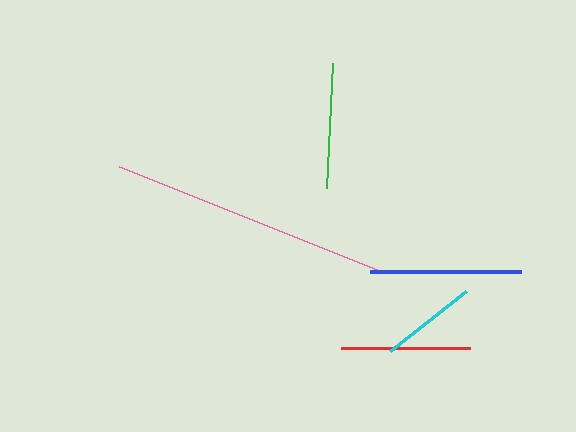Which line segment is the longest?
The pink line is the longest at approximately 278 pixels.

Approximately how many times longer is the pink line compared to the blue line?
The pink line is approximately 1.8 times the length of the blue line.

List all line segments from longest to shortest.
From longest to shortest: pink, blue, red, green, cyan.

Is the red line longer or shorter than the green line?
The red line is longer than the green line.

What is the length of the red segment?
The red segment is approximately 129 pixels long.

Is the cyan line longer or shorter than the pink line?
The pink line is longer than the cyan line.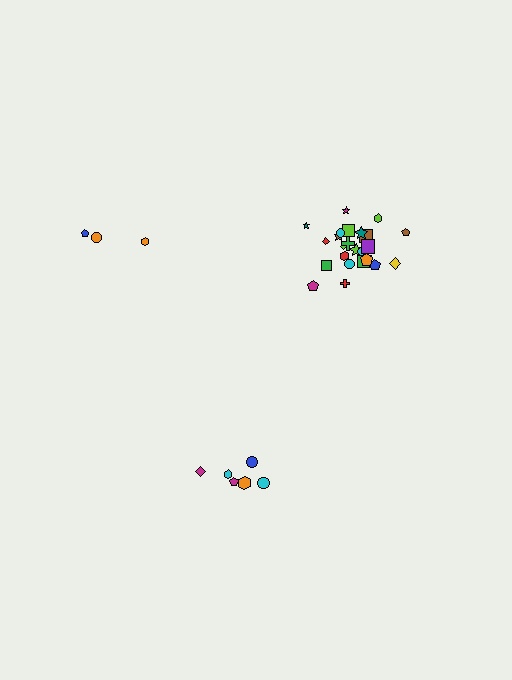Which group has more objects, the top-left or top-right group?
The top-right group.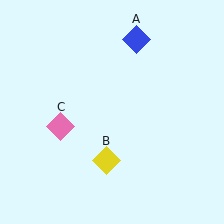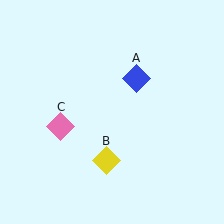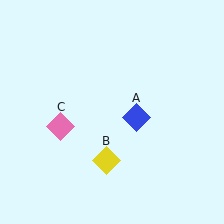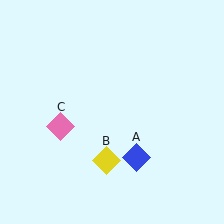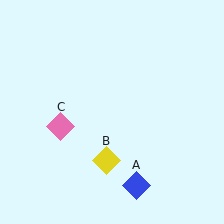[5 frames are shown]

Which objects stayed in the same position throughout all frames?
Yellow diamond (object B) and pink diamond (object C) remained stationary.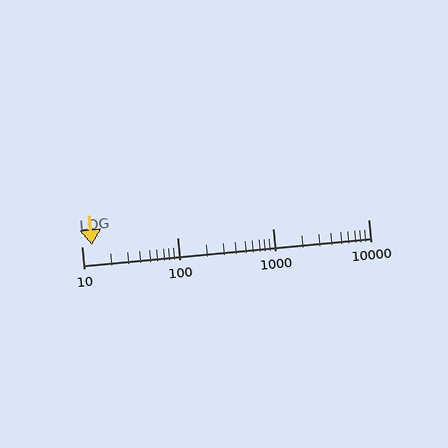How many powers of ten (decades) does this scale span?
The scale spans 3 decades, from 10 to 10000.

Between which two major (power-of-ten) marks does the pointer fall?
The pointer is between 10 and 100.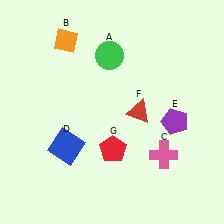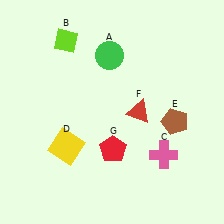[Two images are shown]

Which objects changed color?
B changed from orange to lime. D changed from blue to yellow. E changed from purple to brown.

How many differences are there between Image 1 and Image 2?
There are 3 differences between the two images.